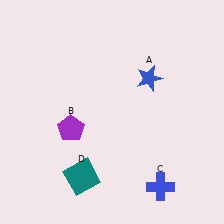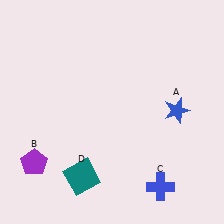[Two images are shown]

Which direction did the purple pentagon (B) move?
The purple pentagon (B) moved left.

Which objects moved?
The objects that moved are: the blue star (A), the purple pentagon (B).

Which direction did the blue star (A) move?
The blue star (A) moved down.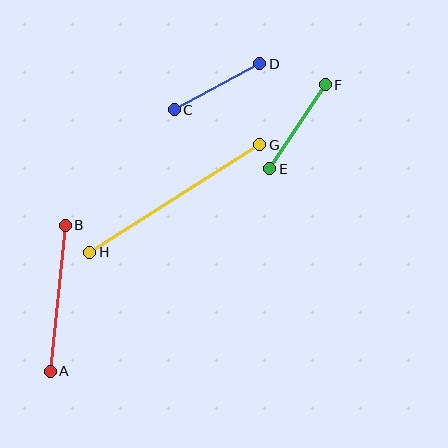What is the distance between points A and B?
The distance is approximately 147 pixels.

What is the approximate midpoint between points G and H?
The midpoint is at approximately (175, 199) pixels.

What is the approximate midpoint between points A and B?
The midpoint is at approximately (58, 298) pixels.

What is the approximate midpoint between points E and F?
The midpoint is at approximately (297, 127) pixels.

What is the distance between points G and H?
The distance is approximately 201 pixels.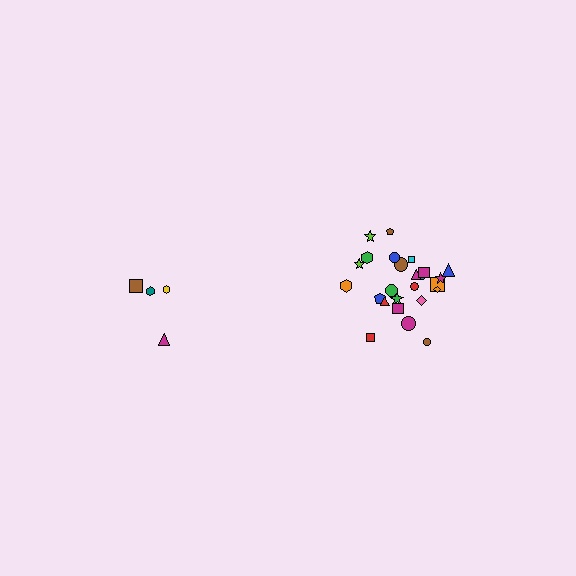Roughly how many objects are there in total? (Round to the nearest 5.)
Roughly 30 objects in total.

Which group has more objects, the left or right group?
The right group.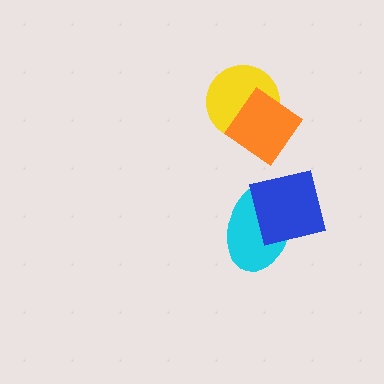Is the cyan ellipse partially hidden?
Yes, it is partially covered by another shape.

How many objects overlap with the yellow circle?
1 object overlaps with the yellow circle.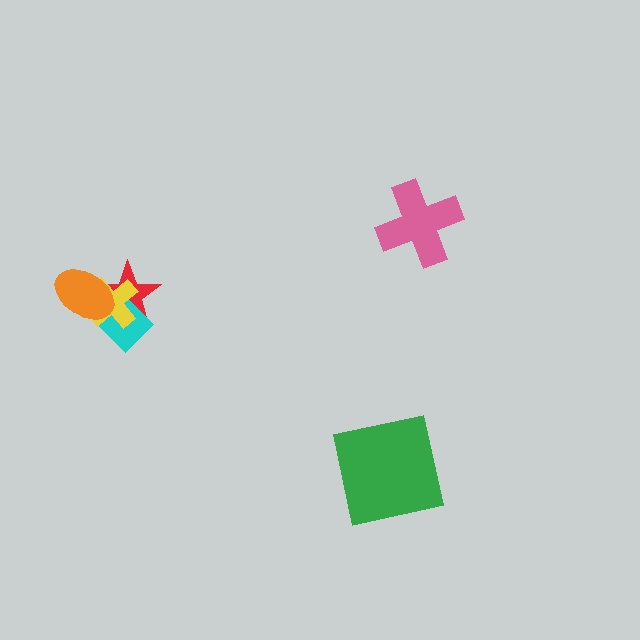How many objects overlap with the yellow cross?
3 objects overlap with the yellow cross.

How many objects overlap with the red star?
3 objects overlap with the red star.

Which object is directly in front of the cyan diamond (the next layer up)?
The yellow cross is directly in front of the cyan diamond.